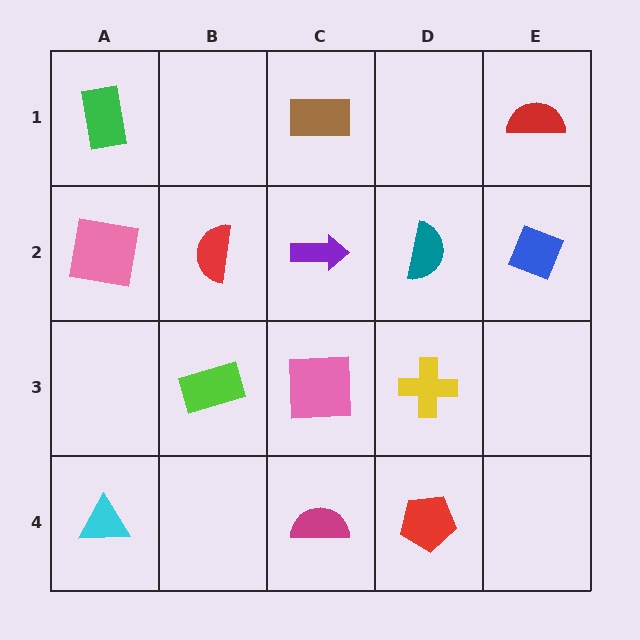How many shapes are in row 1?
3 shapes.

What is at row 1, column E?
A red semicircle.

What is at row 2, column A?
A pink square.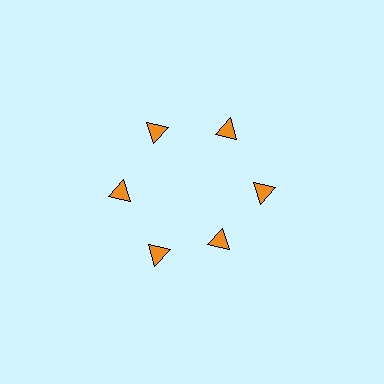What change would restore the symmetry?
The symmetry would be restored by moving it outward, back onto the ring so that all 6 triangles sit at equal angles and equal distance from the center.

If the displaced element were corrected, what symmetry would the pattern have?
It would have 6-fold rotational symmetry — the pattern would map onto itself every 60 degrees.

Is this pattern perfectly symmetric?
No. The 6 orange triangles are arranged in a ring, but one element near the 5 o'clock position is pulled inward toward the center, breaking the 6-fold rotational symmetry.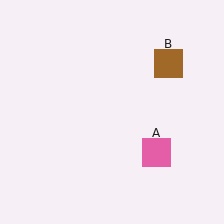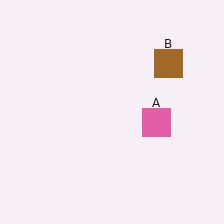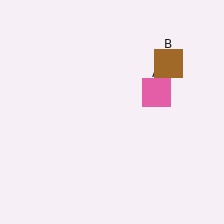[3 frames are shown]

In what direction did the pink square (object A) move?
The pink square (object A) moved up.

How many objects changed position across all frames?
1 object changed position: pink square (object A).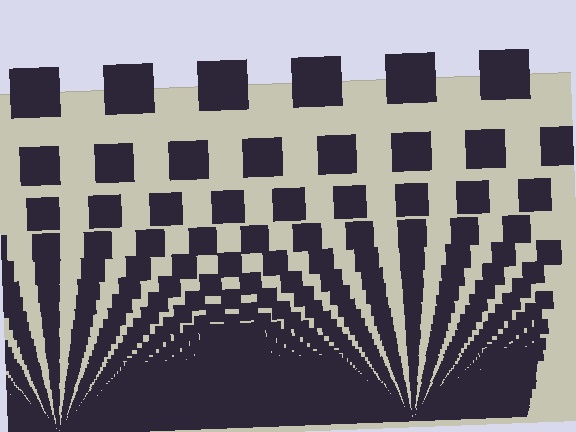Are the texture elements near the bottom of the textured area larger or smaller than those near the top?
Smaller. The gradient is inverted — elements near the bottom are smaller and denser.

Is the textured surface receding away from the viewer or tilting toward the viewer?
The surface appears to tilt toward the viewer. Texture elements get larger and sparser toward the top.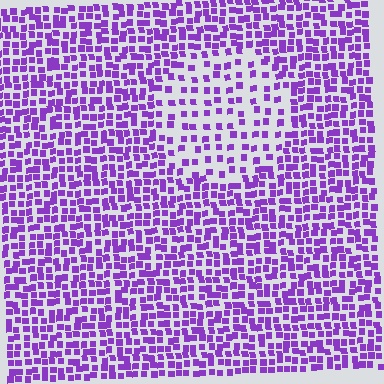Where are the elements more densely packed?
The elements are more densely packed outside the circle boundary.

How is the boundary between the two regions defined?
The boundary is defined by a change in element density (approximately 2.0x ratio). All elements are the same color, size, and shape.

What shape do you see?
I see a circle.